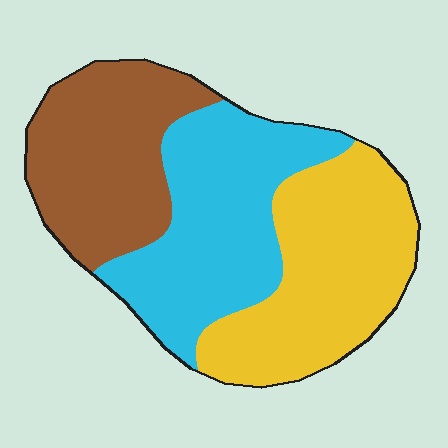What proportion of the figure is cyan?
Cyan covers 35% of the figure.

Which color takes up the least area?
Brown, at roughly 30%.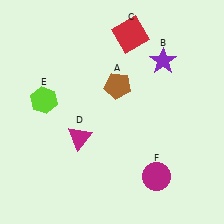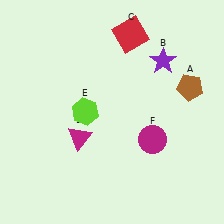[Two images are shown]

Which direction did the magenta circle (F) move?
The magenta circle (F) moved up.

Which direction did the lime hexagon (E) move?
The lime hexagon (E) moved right.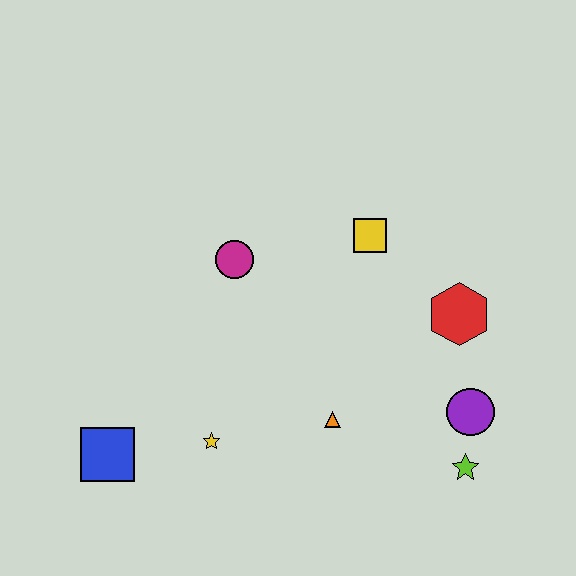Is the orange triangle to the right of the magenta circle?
Yes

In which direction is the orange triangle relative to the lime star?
The orange triangle is to the left of the lime star.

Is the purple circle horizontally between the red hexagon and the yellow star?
No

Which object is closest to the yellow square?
The red hexagon is closest to the yellow square.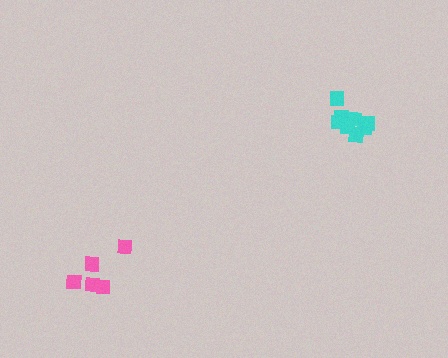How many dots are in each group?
Group 1: 5 dots, Group 2: 8 dots (13 total).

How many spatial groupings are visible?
There are 2 spatial groupings.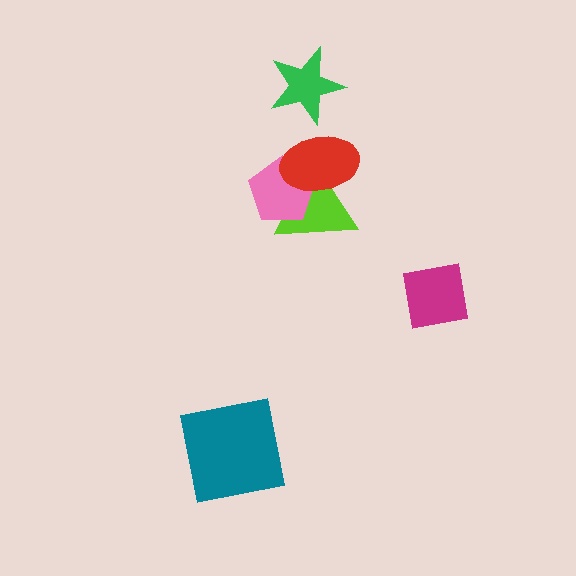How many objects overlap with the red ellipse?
2 objects overlap with the red ellipse.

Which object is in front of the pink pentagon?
The red ellipse is in front of the pink pentagon.